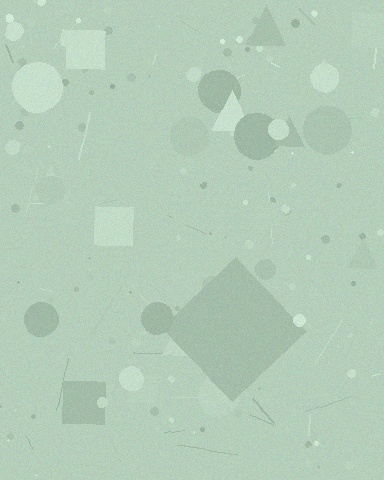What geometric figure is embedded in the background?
A diamond is embedded in the background.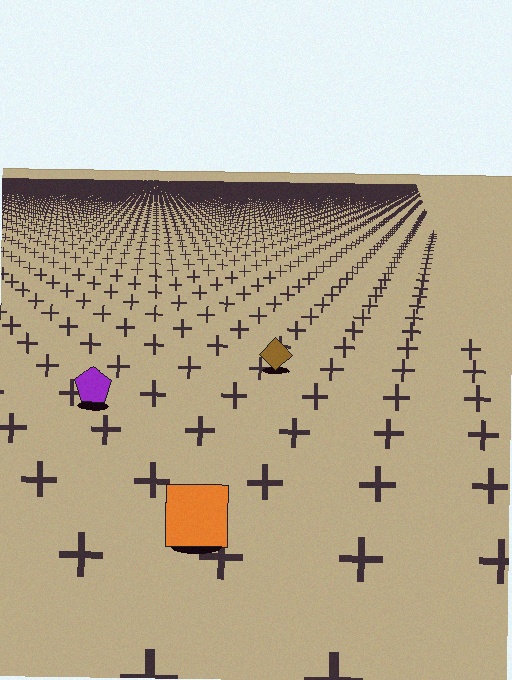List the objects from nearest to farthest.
From nearest to farthest: the orange square, the purple pentagon, the brown diamond.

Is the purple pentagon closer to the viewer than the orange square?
No. The orange square is closer — you can tell from the texture gradient: the ground texture is coarser near it.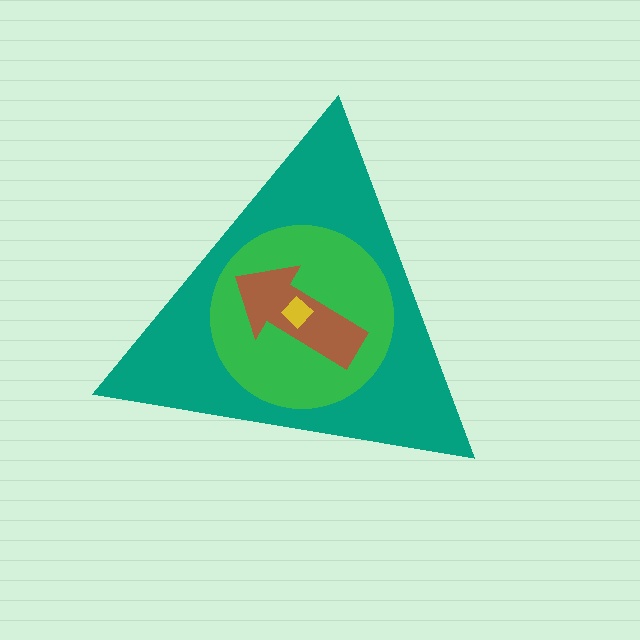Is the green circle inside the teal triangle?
Yes.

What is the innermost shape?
The yellow diamond.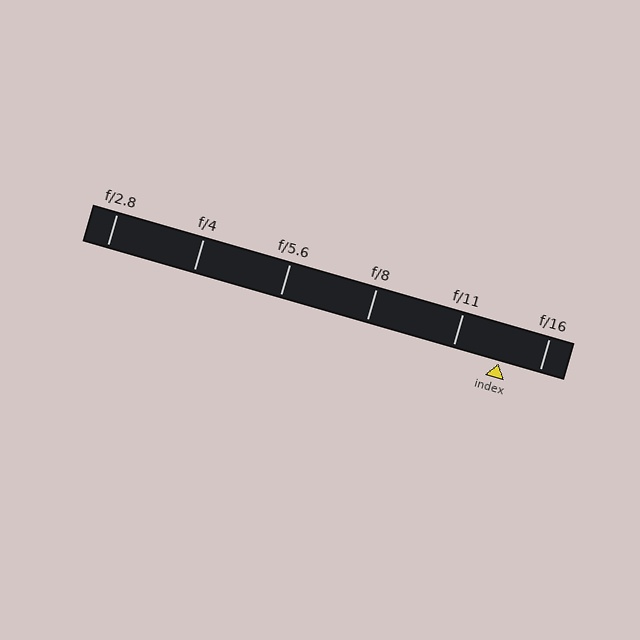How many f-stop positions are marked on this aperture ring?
There are 6 f-stop positions marked.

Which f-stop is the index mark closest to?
The index mark is closest to f/16.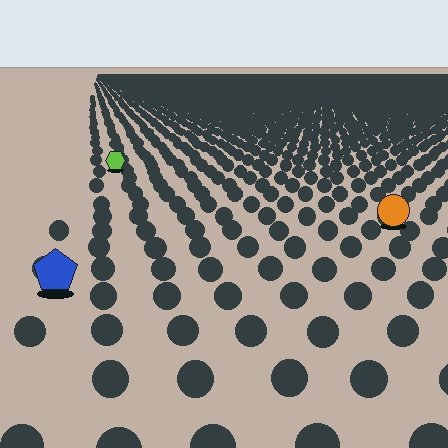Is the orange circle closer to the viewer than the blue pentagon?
No. The blue pentagon is closer — you can tell from the texture gradient: the ground texture is coarser near it.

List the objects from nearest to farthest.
From nearest to farthest: the blue pentagon, the orange circle, the lime hexagon.